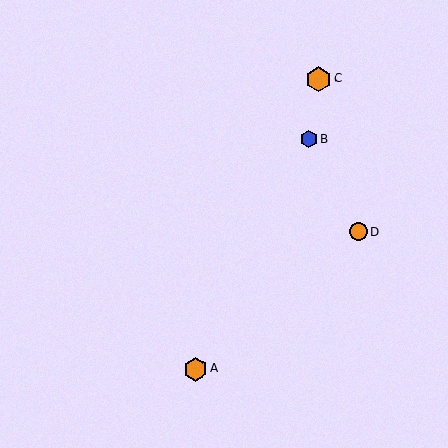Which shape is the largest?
The orange hexagon (labeled C) is the largest.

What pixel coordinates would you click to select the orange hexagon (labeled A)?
Click at (196, 369) to select the orange hexagon A.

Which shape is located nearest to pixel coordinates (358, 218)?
The orange circle (labeled D) at (358, 232) is nearest to that location.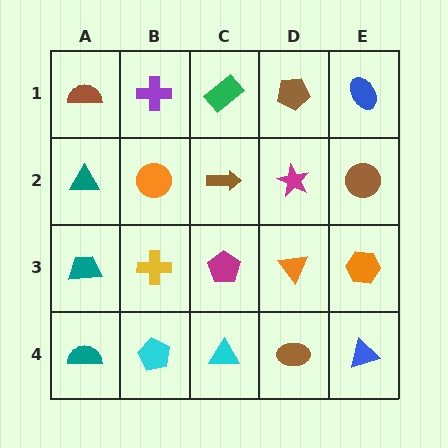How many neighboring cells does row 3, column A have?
3.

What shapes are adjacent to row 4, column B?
A yellow cross (row 3, column B), a teal semicircle (row 4, column A), a cyan triangle (row 4, column C).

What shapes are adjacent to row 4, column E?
An orange hexagon (row 3, column E), a brown ellipse (row 4, column D).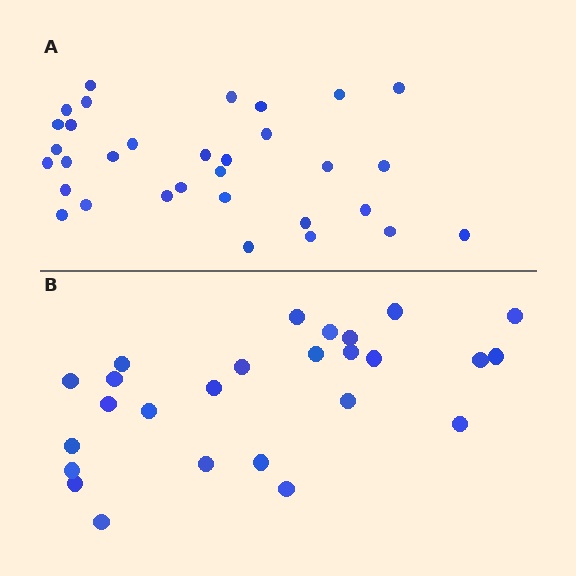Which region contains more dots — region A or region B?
Region A (the top region) has more dots.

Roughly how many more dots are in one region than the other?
Region A has about 6 more dots than region B.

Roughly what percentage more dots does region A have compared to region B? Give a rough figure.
About 25% more.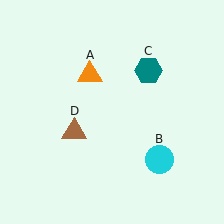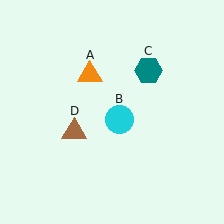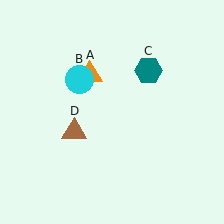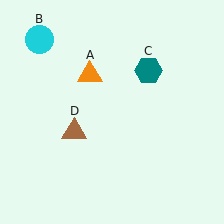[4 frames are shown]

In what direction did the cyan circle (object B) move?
The cyan circle (object B) moved up and to the left.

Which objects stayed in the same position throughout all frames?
Orange triangle (object A) and teal hexagon (object C) and brown triangle (object D) remained stationary.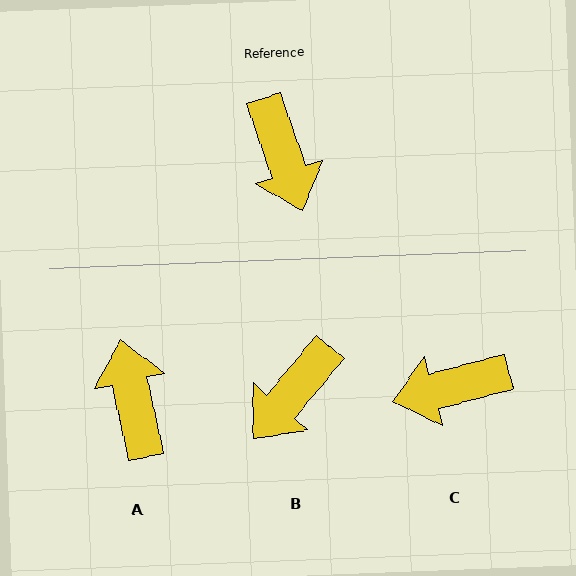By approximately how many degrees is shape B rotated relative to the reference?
Approximately 59 degrees clockwise.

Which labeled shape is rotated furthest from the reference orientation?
A, about 173 degrees away.